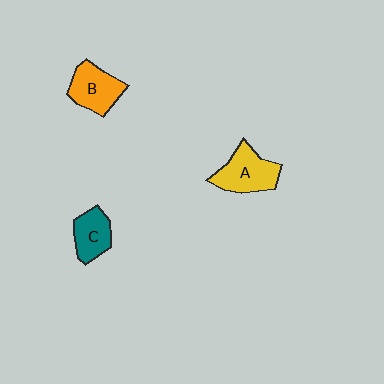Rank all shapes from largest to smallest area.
From largest to smallest: A (yellow), B (orange), C (teal).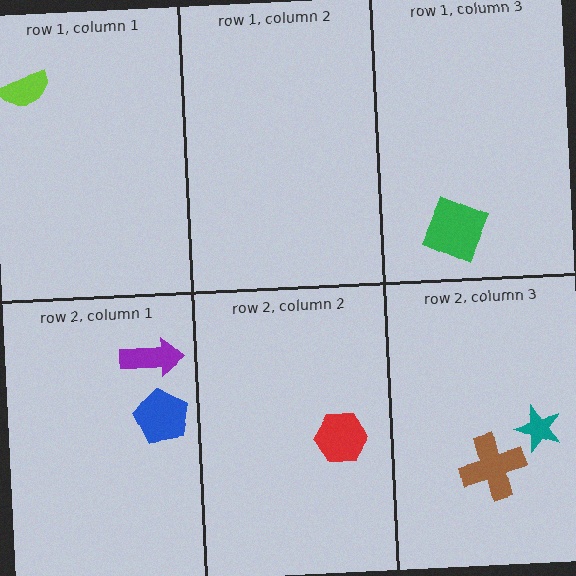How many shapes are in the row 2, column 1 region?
2.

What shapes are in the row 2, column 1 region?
The purple arrow, the blue pentagon.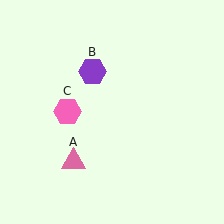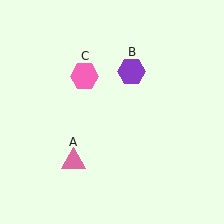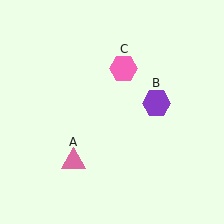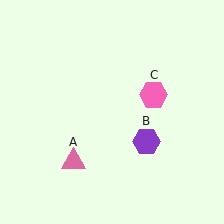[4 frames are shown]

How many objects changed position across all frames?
2 objects changed position: purple hexagon (object B), pink hexagon (object C).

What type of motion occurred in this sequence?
The purple hexagon (object B), pink hexagon (object C) rotated clockwise around the center of the scene.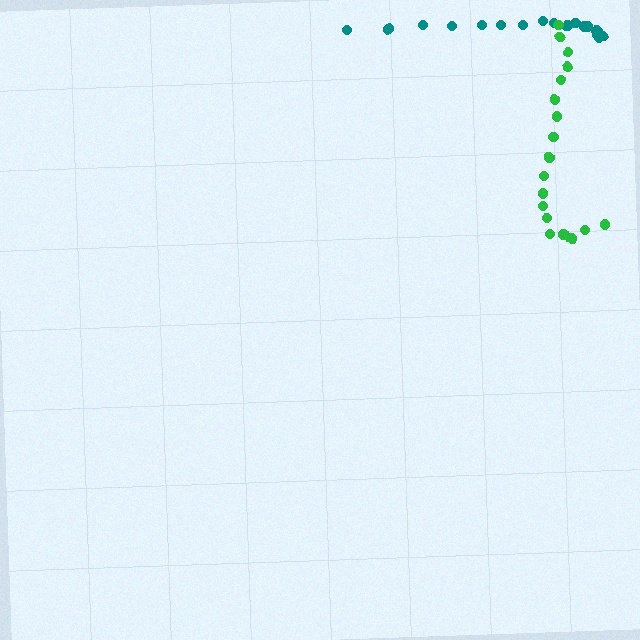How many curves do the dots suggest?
There are 2 distinct paths.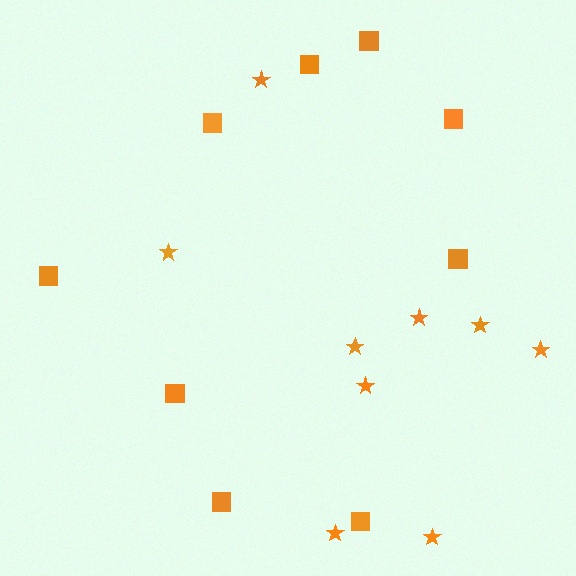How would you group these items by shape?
There are 2 groups: one group of stars (9) and one group of squares (9).